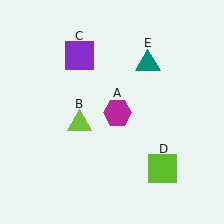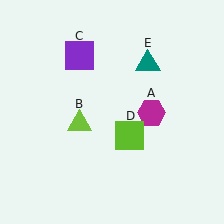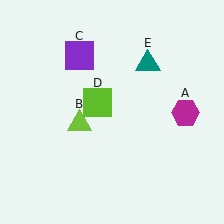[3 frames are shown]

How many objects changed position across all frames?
2 objects changed position: magenta hexagon (object A), lime square (object D).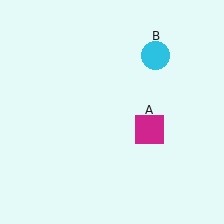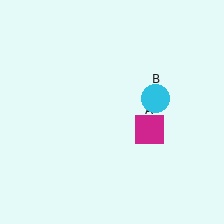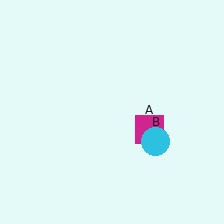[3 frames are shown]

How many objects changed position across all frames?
1 object changed position: cyan circle (object B).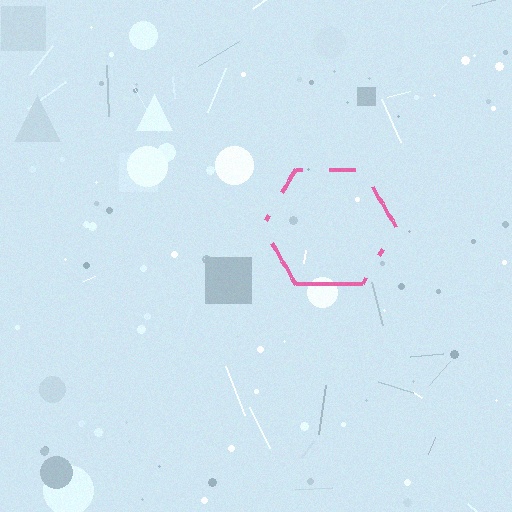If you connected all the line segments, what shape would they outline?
They would outline a hexagon.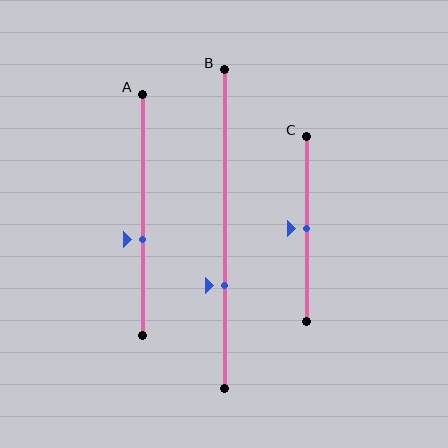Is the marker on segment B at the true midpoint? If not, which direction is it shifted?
No, the marker on segment B is shifted downward by about 18% of the segment length.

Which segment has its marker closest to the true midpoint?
Segment C has its marker closest to the true midpoint.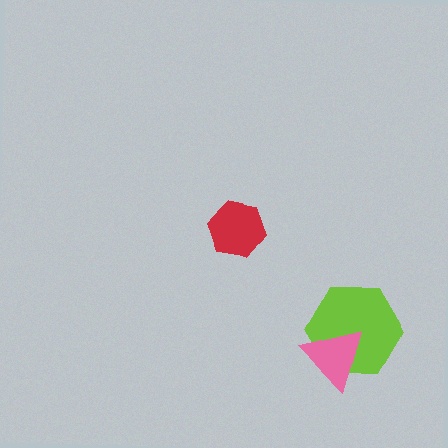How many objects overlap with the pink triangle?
1 object overlaps with the pink triangle.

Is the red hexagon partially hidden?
No, no other shape covers it.